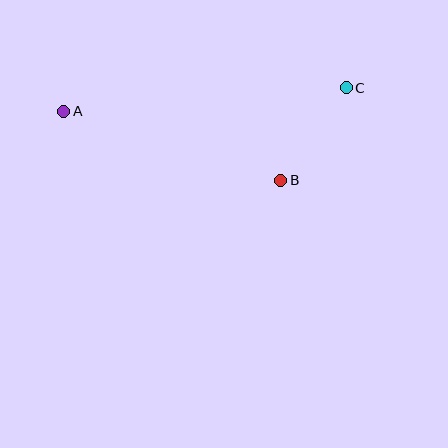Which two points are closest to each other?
Points B and C are closest to each other.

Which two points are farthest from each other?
Points A and C are farthest from each other.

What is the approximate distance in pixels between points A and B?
The distance between A and B is approximately 228 pixels.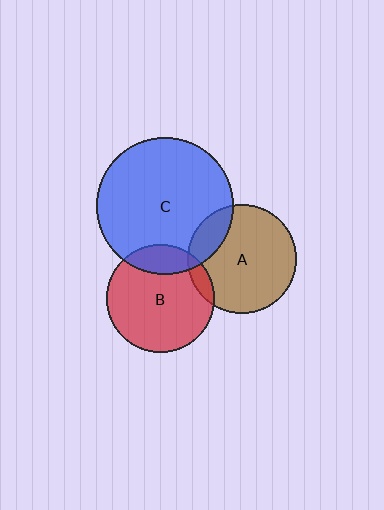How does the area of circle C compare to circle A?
Approximately 1.6 times.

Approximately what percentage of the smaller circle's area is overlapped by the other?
Approximately 15%.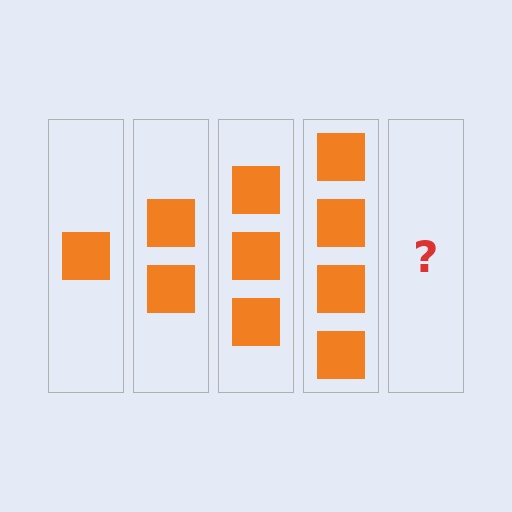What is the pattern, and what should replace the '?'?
The pattern is that each step adds one more square. The '?' should be 5 squares.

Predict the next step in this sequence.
The next step is 5 squares.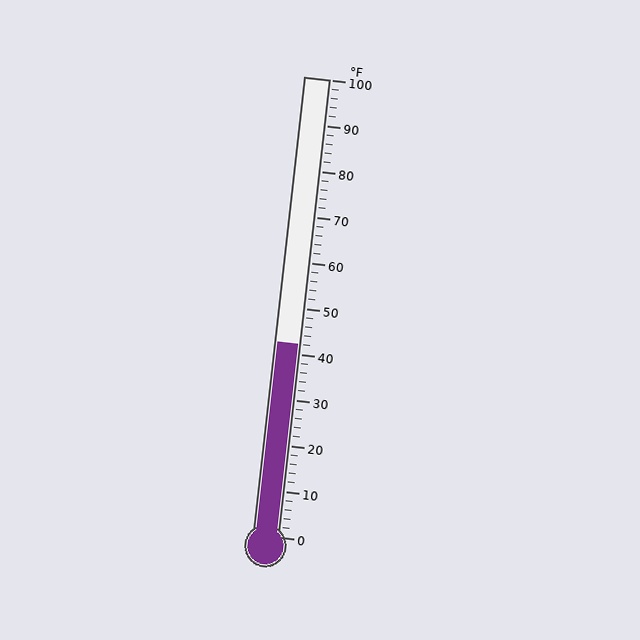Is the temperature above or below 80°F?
The temperature is below 80°F.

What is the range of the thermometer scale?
The thermometer scale ranges from 0°F to 100°F.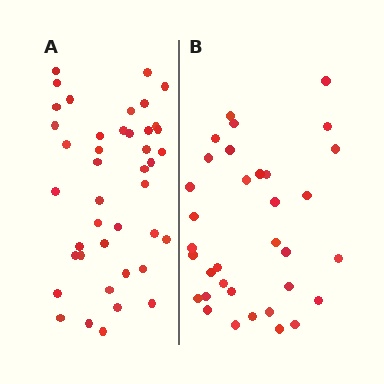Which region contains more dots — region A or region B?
Region A (the left region) has more dots.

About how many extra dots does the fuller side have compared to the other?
Region A has roughly 8 or so more dots than region B.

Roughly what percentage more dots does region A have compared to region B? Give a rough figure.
About 25% more.